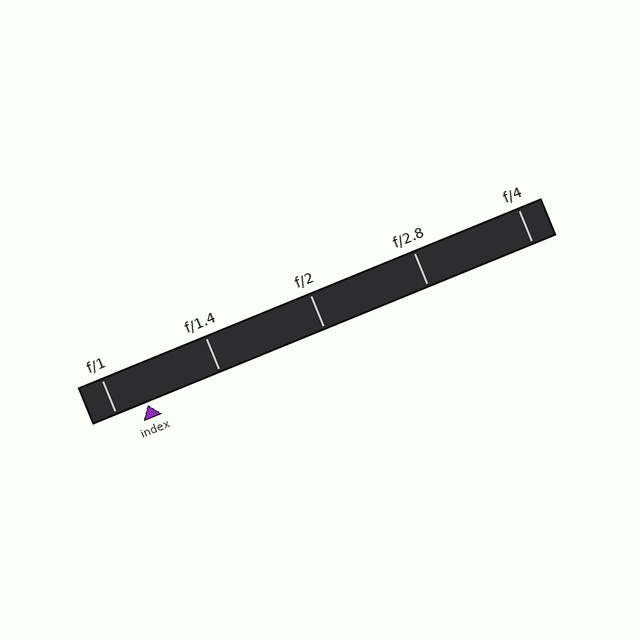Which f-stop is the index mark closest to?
The index mark is closest to f/1.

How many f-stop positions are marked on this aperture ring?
There are 5 f-stop positions marked.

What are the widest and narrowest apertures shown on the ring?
The widest aperture shown is f/1 and the narrowest is f/4.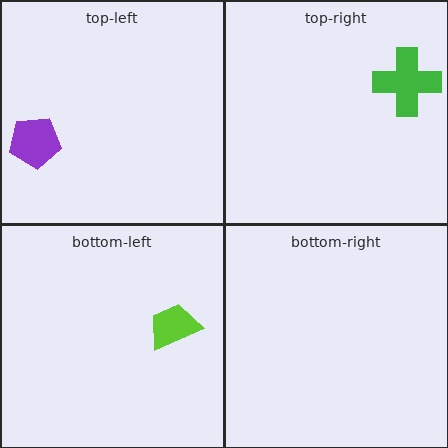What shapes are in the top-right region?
The green cross.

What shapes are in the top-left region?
The purple pentagon.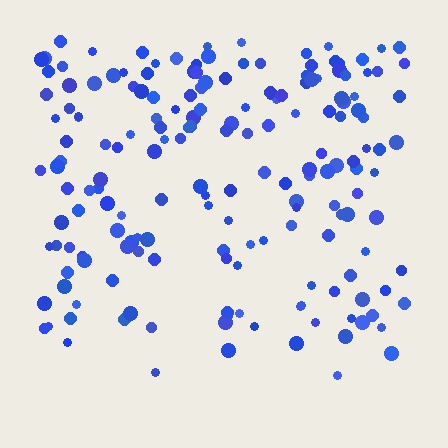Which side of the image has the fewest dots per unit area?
The bottom.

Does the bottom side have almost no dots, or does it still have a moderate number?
Still a moderate number, just noticeably fewer than the top.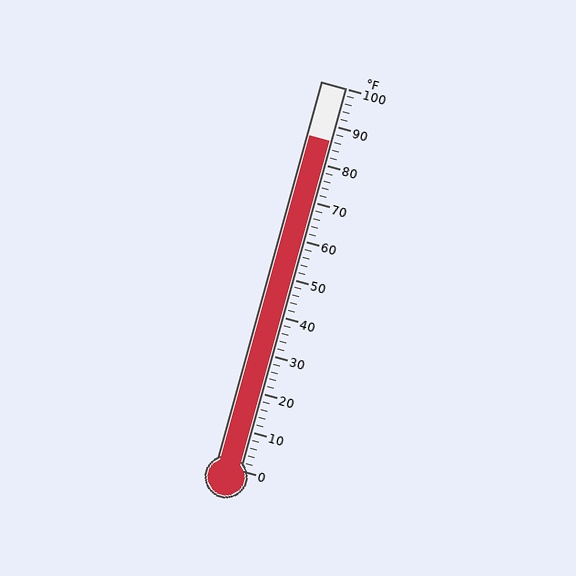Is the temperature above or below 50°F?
The temperature is above 50°F.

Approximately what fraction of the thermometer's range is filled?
The thermometer is filled to approximately 85% of its range.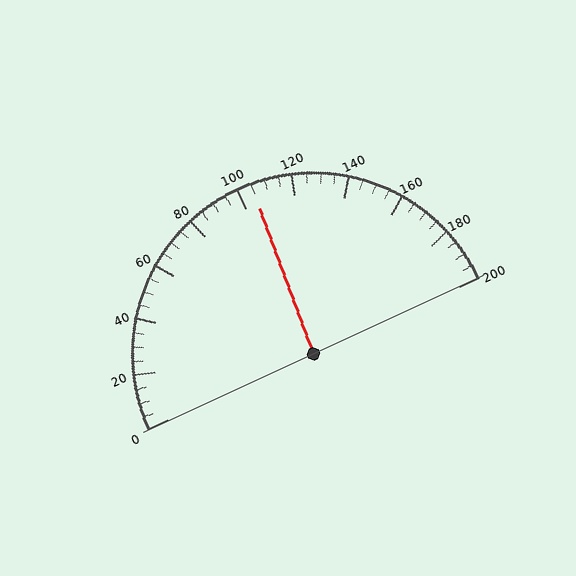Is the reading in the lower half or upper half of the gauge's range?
The reading is in the upper half of the range (0 to 200).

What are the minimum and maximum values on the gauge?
The gauge ranges from 0 to 200.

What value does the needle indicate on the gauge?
The needle indicates approximately 105.